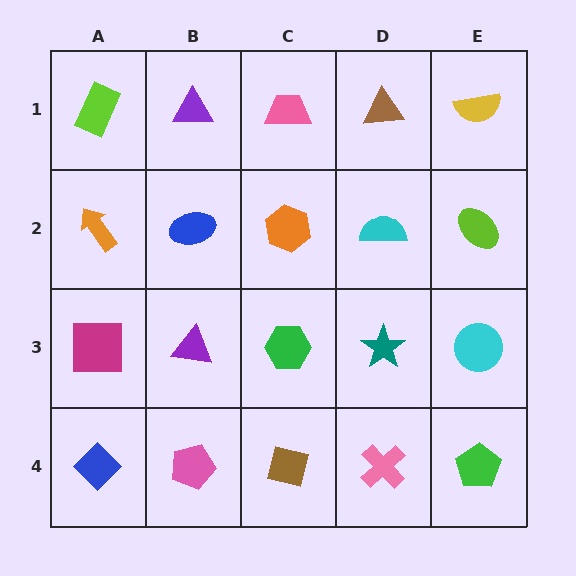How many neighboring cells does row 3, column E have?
3.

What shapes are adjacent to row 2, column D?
A brown triangle (row 1, column D), a teal star (row 3, column D), an orange hexagon (row 2, column C), a lime ellipse (row 2, column E).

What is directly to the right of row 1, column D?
A yellow semicircle.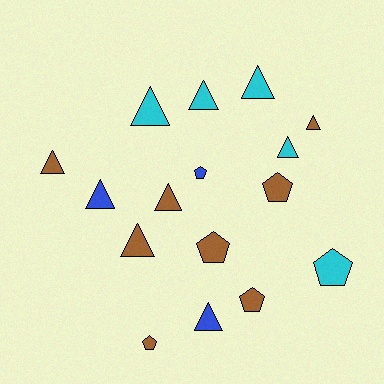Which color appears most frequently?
Brown, with 8 objects.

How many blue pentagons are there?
There is 1 blue pentagon.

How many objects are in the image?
There are 16 objects.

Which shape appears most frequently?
Triangle, with 10 objects.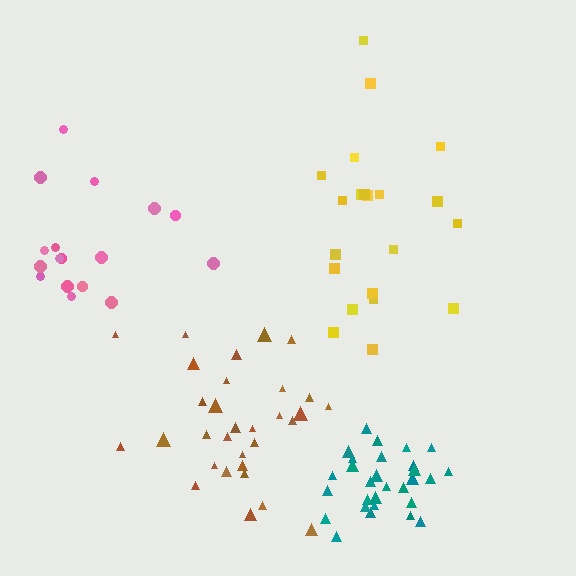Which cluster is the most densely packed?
Teal.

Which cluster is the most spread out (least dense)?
Yellow.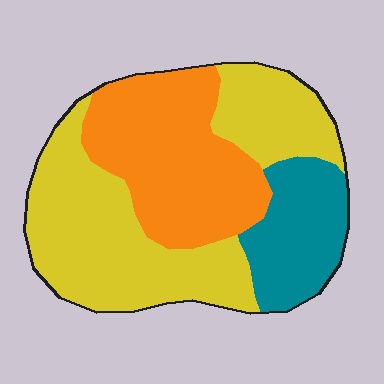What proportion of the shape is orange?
Orange takes up about one third (1/3) of the shape.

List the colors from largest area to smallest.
From largest to smallest: yellow, orange, teal.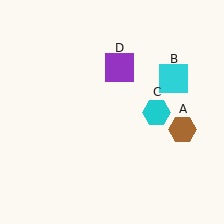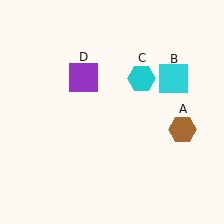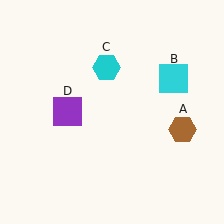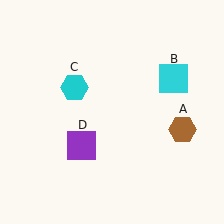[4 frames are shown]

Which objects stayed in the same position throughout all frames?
Brown hexagon (object A) and cyan square (object B) remained stationary.